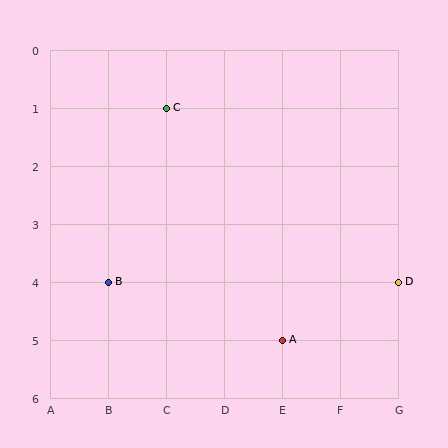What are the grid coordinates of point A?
Point A is at grid coordinates (E, 5).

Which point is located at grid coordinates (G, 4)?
Point D is at (G, 4).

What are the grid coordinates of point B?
Point B is at grid coordinates (B, 4).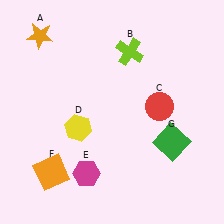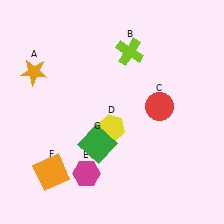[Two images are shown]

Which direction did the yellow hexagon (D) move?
The yellow hexagon (D) moved right.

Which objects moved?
The objects that moved are: the orange star (A), the yellow hexagon (D), the green square (G).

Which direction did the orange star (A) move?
The orange star (A) moved down.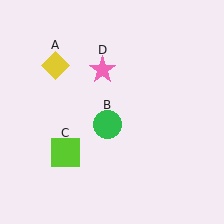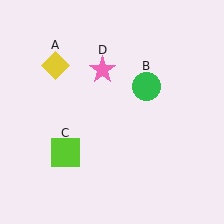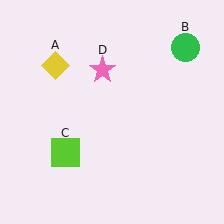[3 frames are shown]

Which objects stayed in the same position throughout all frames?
Yellow diamond (object A) and lime square (object C) and pink star (object D) remained stationary.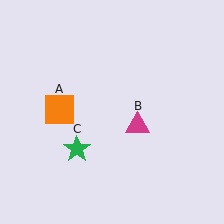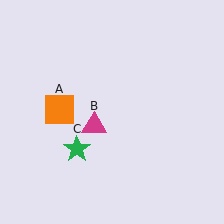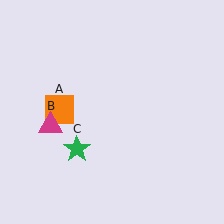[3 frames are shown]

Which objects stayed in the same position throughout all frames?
Orange square (object A) and green star (object C) remained stationary.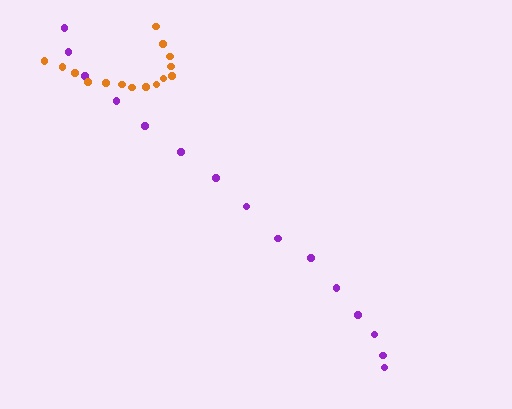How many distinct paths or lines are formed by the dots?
There are 2 distinct paths.